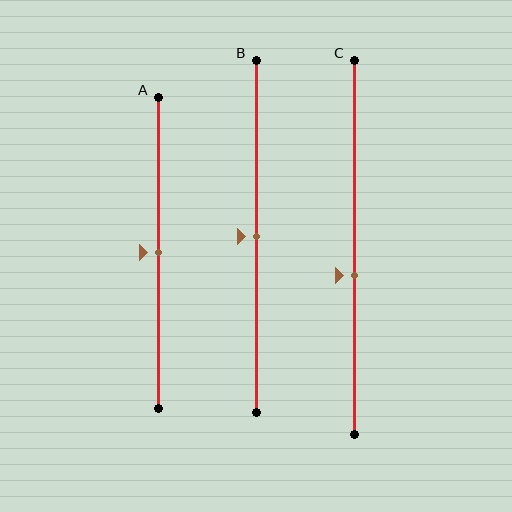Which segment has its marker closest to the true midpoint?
Segment A has its marker closest to the true midpoint.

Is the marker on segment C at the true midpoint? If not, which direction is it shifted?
No, the marker on segment C is shifted downward by about 8% of the segment length.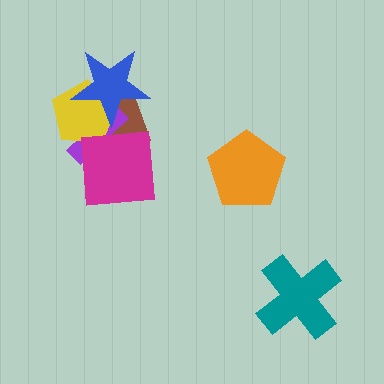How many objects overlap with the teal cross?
0 objects overlap with the teal cross.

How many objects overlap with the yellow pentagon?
4 objects overlap with the yellow pentagon.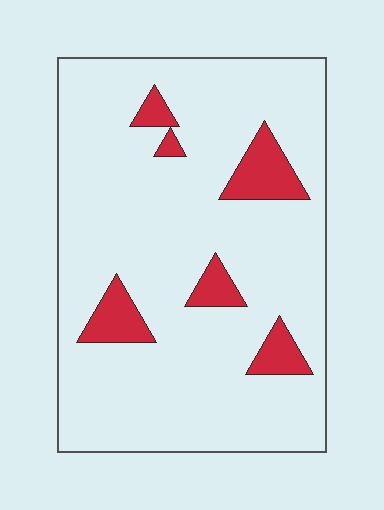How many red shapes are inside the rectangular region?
6.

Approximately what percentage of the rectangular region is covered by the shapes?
Approximately 10%.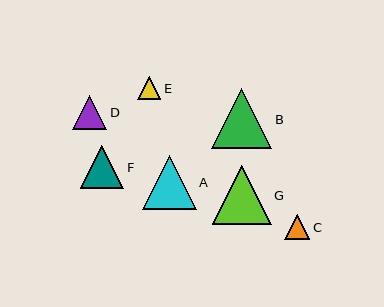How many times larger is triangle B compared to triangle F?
Triangle B is approximately 1.4 times the size of triangle F.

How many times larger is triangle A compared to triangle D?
Triangle A is approximately 1.6 times the size of triangle D.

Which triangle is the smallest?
Triangle E is the smallest with a size of approximately 23 pixels.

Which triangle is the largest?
Triangle B is the largest with a size of approximately 60 pixels.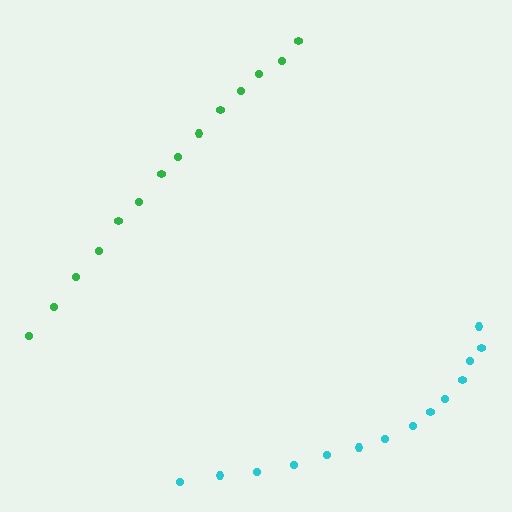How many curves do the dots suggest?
There are 2 distinct paths.